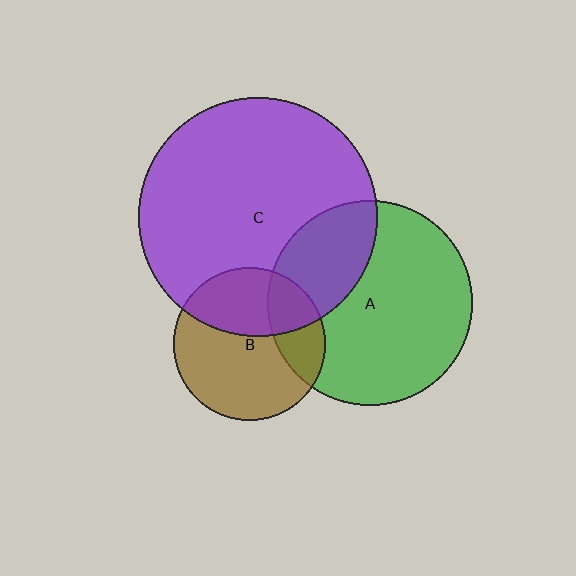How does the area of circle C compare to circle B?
Approximately 2.5 times.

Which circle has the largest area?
Circle C (purple).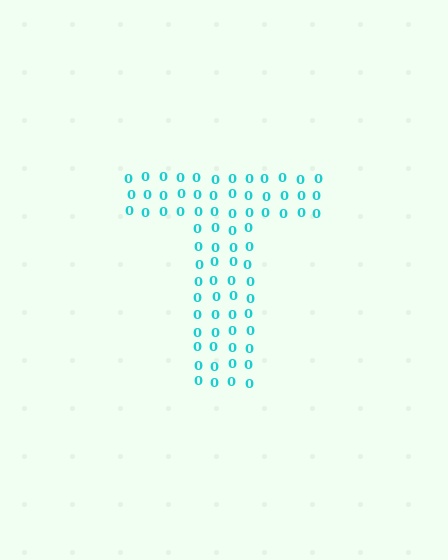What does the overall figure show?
The overall figure shows the letter T.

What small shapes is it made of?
It is made of small digit 0's.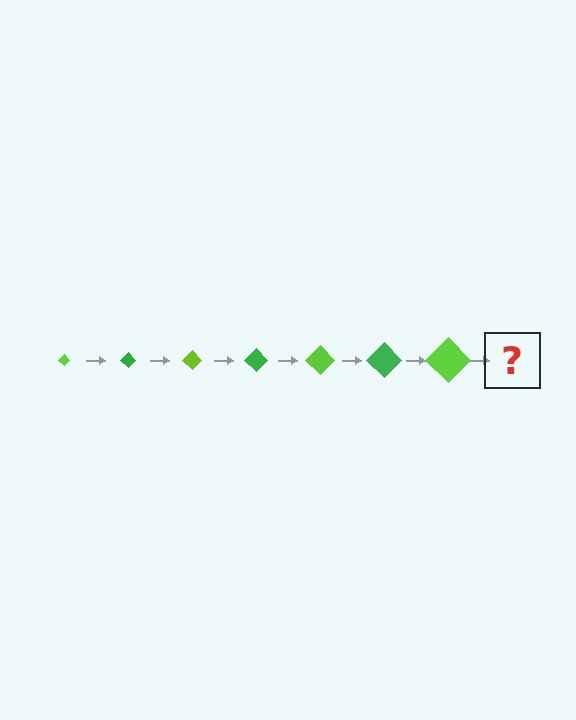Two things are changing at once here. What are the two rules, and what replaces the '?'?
The two rules are that the diamond grows larger each step and the color cycles through lime and green. The '?' should be a green diamond, larger than the previous one.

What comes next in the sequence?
The next element should be a green diamond, larger than the previous one.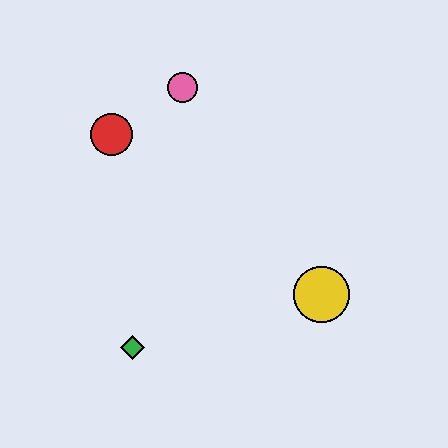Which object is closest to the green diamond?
The yellow circle is closest to the green diamond.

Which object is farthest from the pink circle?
The green diamond is farthest from the pink circle.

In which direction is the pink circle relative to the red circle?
The pink circle is to the right of the red circle.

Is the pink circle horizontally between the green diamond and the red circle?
No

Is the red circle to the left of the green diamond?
Yes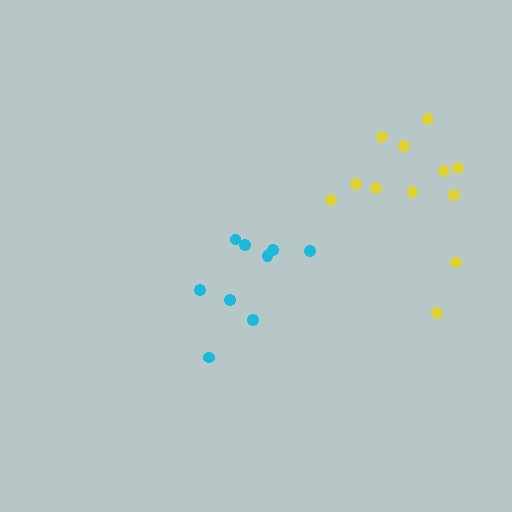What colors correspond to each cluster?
The clusters are colored: cyan, yellow.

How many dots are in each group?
Group 1: 9 dots, Group 2: 12 dots (21 total).